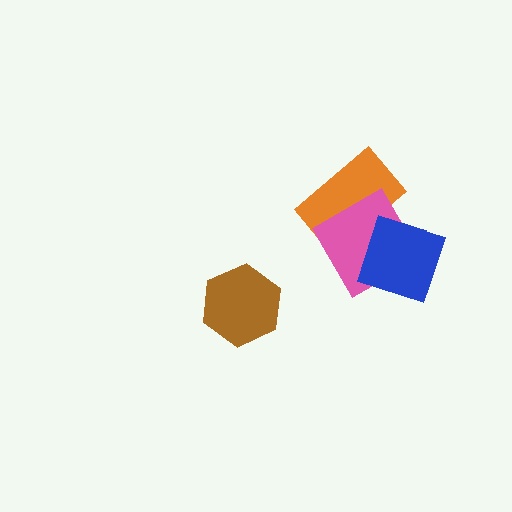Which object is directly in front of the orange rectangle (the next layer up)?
The pink diamond is directly in front of the orange rectangle.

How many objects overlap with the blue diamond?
2 objects overlap with the blue diamond.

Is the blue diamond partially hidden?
No, no other shape covers it.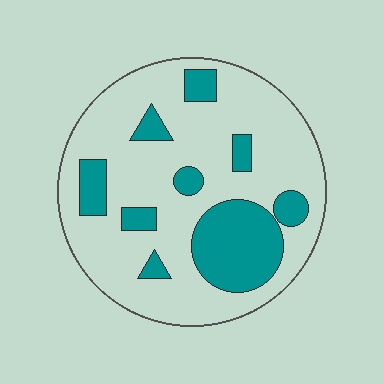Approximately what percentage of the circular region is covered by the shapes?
Approximately 25%.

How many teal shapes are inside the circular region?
9.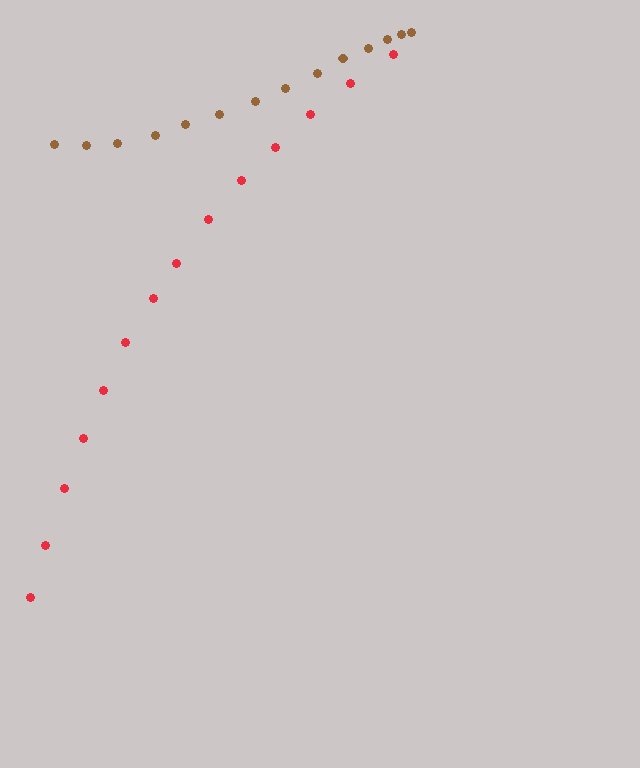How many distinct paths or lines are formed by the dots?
There are 2 distinct paths.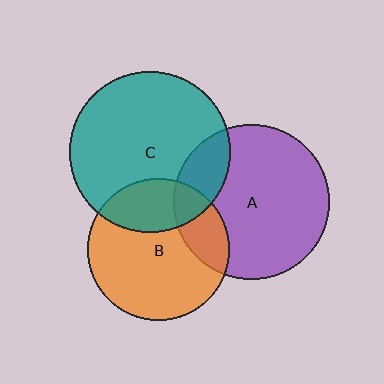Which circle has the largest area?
Circle C (teal).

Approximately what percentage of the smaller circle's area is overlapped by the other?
Approximately 20%.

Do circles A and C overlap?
Yes.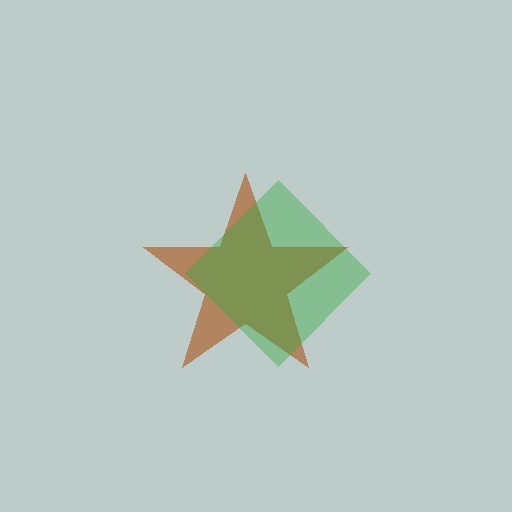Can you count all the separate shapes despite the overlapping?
Yes, there are 2 separate shapes.